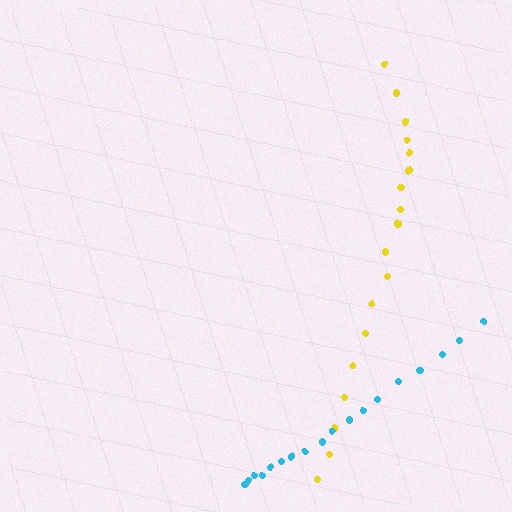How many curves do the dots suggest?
There are 2 distinct paths.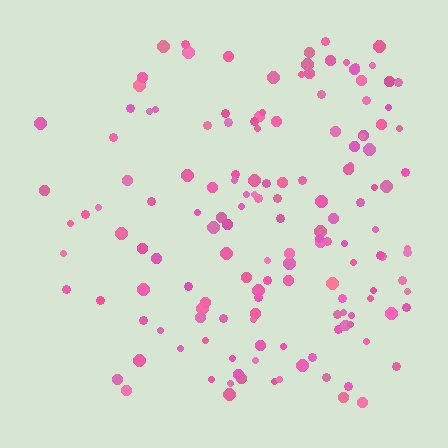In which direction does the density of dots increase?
From left to right, with the right side densest.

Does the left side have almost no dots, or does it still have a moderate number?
Still a moderate number, just noticeably fewer than the right.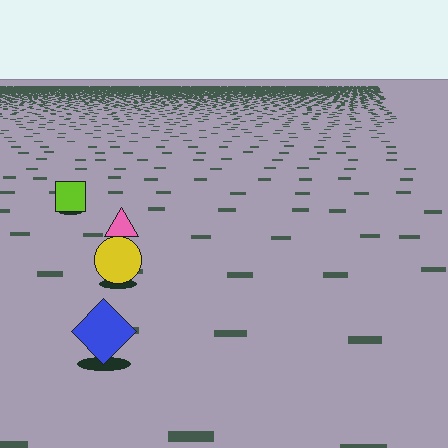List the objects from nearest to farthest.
From nearest to farthest: the blue diamond, the yellow circle, the pink triangle, the lime square.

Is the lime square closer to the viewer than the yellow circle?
No. The yellow circle is closer — you can tell from the texture gradient: the ground texture is coarser near it.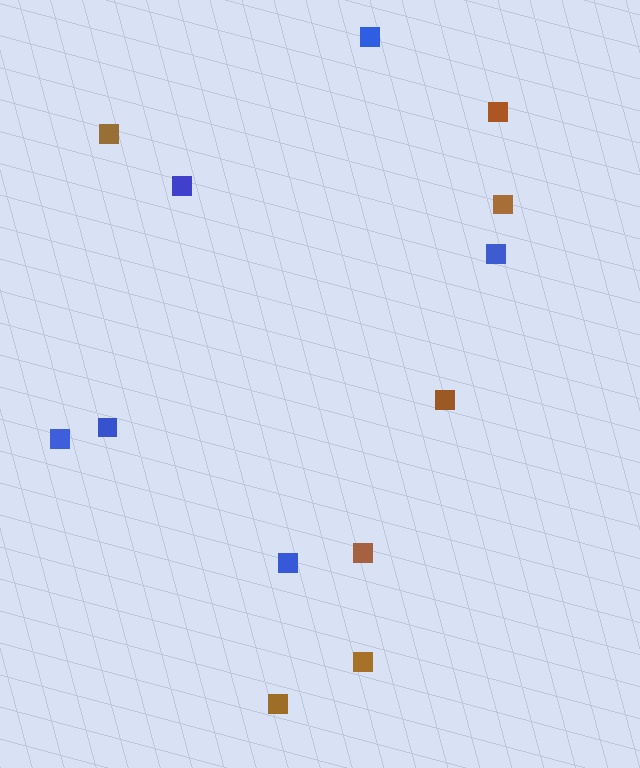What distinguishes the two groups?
There are 2 groups: one group of blue squares (6) and one group of brown squares (7).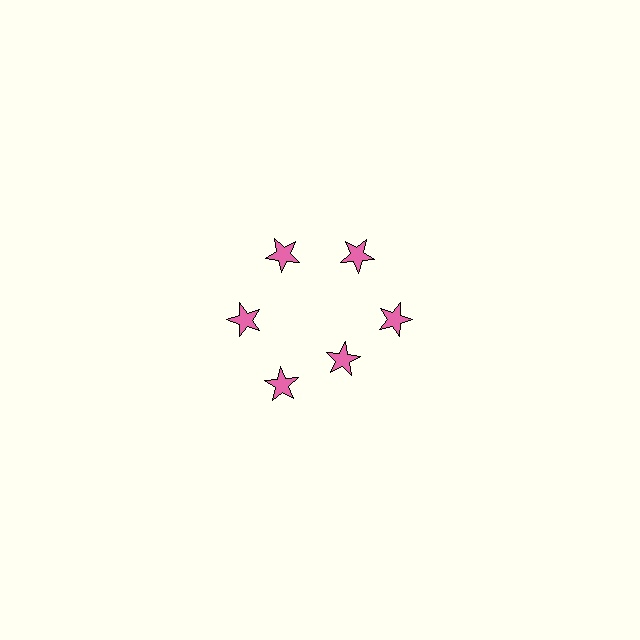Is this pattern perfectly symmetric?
No. The 6 pink stars are arranged in a ring, but one element near the 5 o'clock position is pulled inward toward the center, breaking the 6-fold rotational symmetry.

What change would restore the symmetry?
The symmetry would be restored by moving it outward, back onto the ring so that all 6 stars sit at equal angles and equal distance from the center.